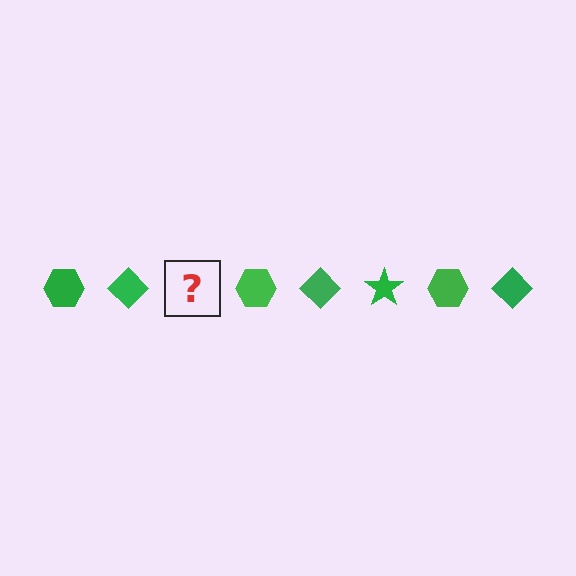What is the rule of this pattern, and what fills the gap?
The rule is that the pattern cycles through hexagon, diamond, star shapes in green. The gap should be filled with a green star.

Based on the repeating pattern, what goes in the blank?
The blank should be a green star.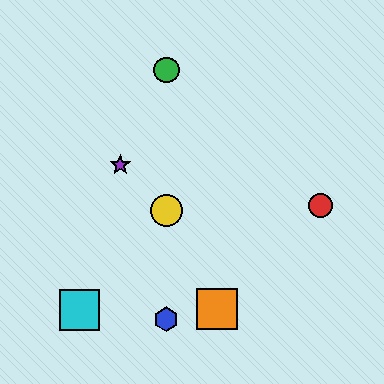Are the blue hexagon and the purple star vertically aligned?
No, the blue hexagon is at x≈166 and the purple star is at x≈120.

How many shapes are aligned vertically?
3 shapes (the blue hexagon, the green circle, the yellow circle) are aligned vertically.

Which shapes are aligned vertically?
The blue hexagon, the green circle, the yellow circle are aligned vertically.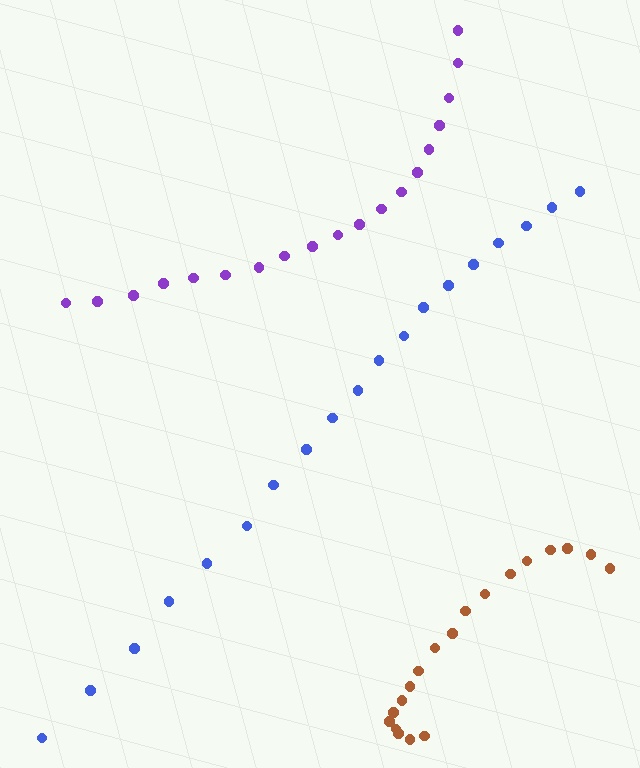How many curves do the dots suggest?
There are 3 distinct paths.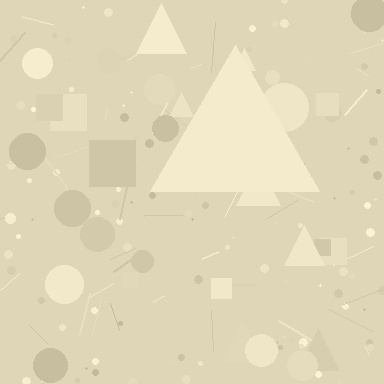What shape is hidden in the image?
A triangle is hidden in the image.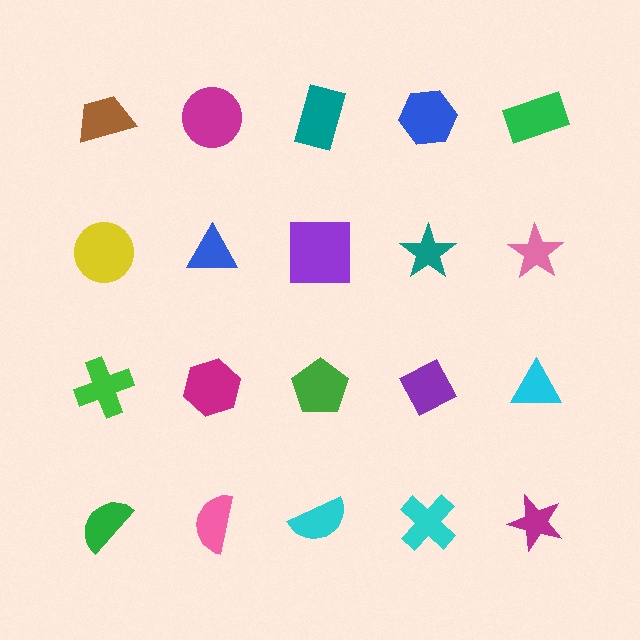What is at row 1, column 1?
A brown trapezoid.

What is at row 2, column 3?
A purple square.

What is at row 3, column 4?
A purple diamond.